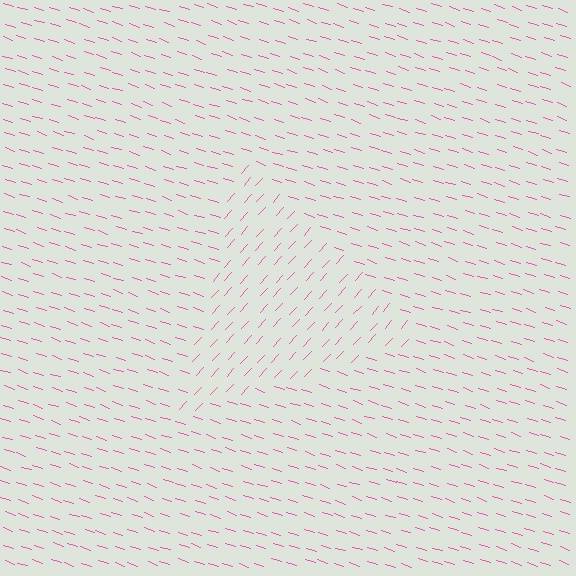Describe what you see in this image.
The image is filled with small pink line segments. A triangle region in the image has lines oriented differently from the surrounding lines, creating a visible texture boundary.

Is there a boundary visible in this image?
Yes, there is a texture boundary formed by a change in line orientation.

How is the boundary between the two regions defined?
The boundary is defined purely by a change in line orientation (approximately 65 degrees difference). All lines are the same color and thickness.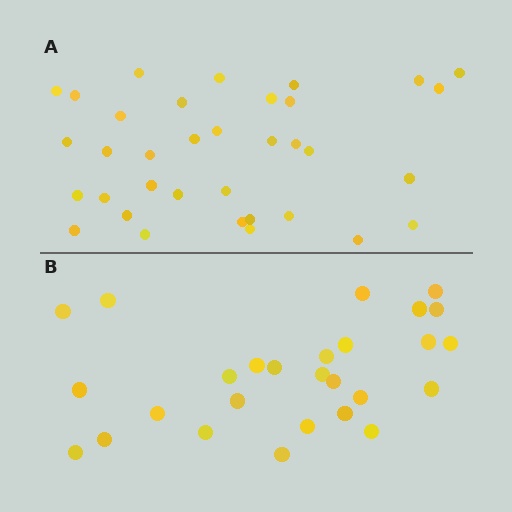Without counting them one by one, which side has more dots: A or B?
Region A (the top region) has more dots.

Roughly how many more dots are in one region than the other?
Region A has roughly 8 or so more dots than region B.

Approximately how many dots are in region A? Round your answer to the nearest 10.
About 40 dots. (The exact count is 35, which rounds to 40.)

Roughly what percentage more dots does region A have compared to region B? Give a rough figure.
About 30% more.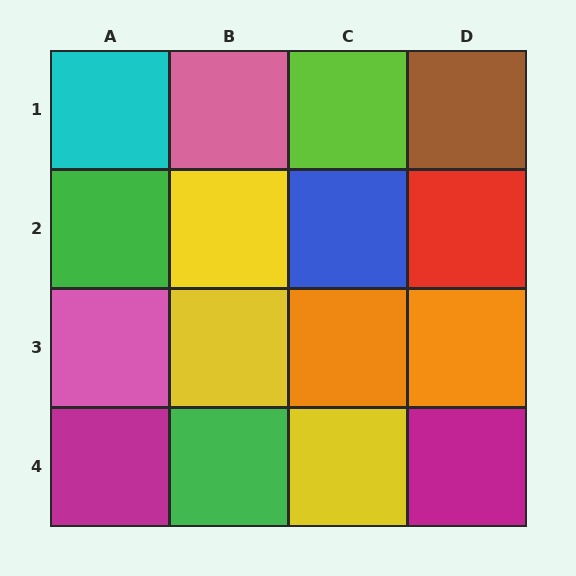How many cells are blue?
1 cell is blue.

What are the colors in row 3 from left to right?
Pink, yellow, orange, orange.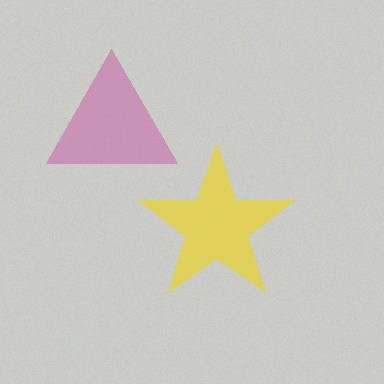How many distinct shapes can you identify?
There are 2 distinct shapes: a yellow star, a magenta triangle.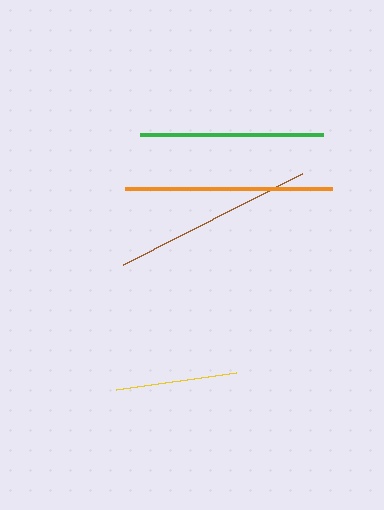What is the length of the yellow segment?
The yellow segment is approximately 121 pixels long.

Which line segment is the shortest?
The yellow line is the shortest at approximately 121 pixels.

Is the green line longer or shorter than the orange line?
The orange line is longer than the green line.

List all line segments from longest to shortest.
From longest to shortest: orange, brown, green, yellow.